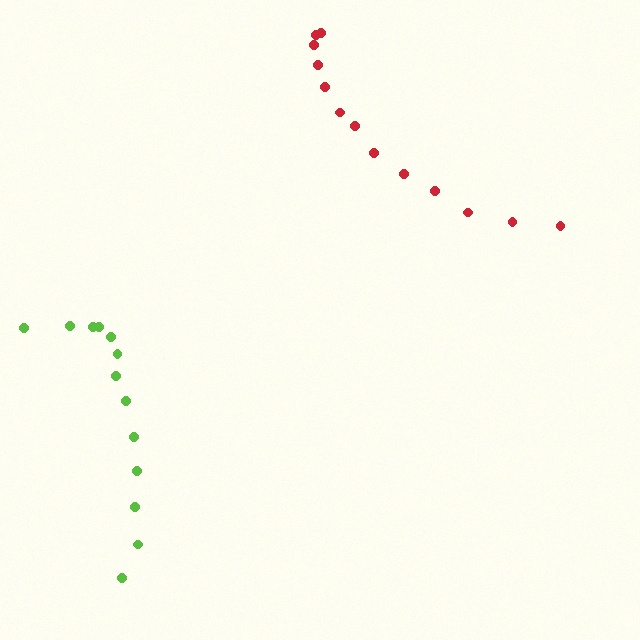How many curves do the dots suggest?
There are 2 distinct paths.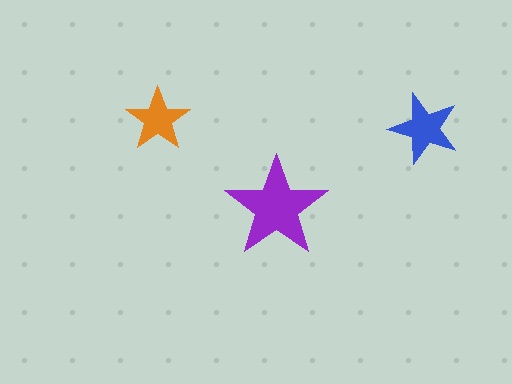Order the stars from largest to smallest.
the purple one, the blue one, the orange one.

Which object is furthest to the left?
The orange star is leftmost.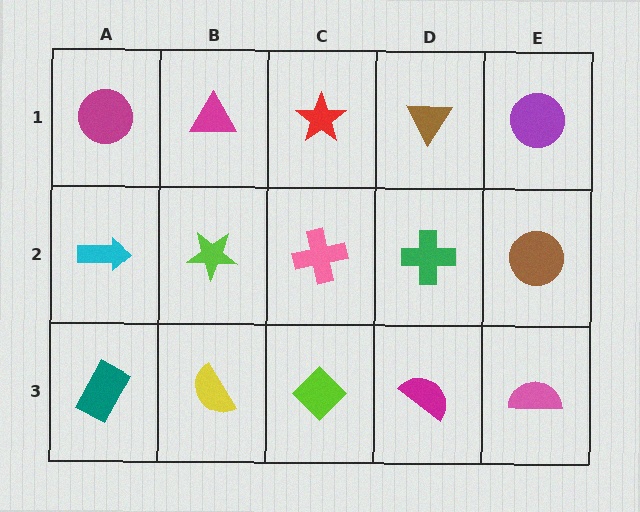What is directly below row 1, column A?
A cyan arrow.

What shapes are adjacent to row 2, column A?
A magenta circle (row 1, column A), a teal rectangle (row 3, column A), a lime star (row 2, column B).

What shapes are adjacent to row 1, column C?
A pink cross (row 2, column C), a magenta triangle (row 1, column B), a brown triangle (row 1, column D).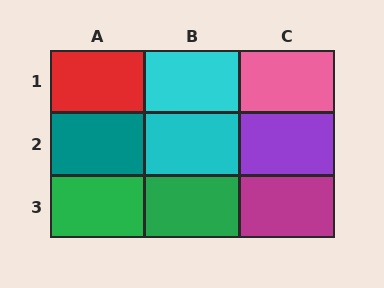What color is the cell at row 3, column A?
Green.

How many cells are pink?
1 cell is pink.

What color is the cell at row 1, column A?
Red.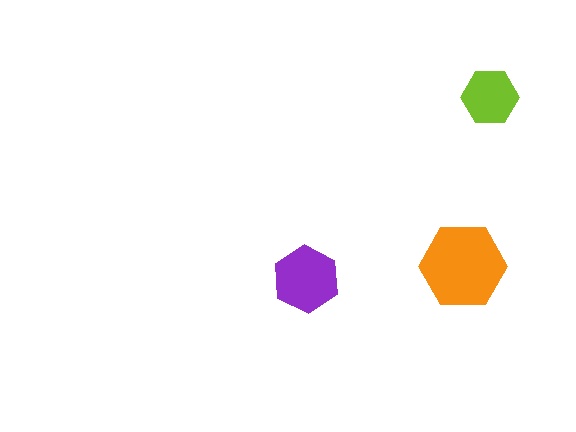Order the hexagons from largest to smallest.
the orange one, the purple one, the lime one.